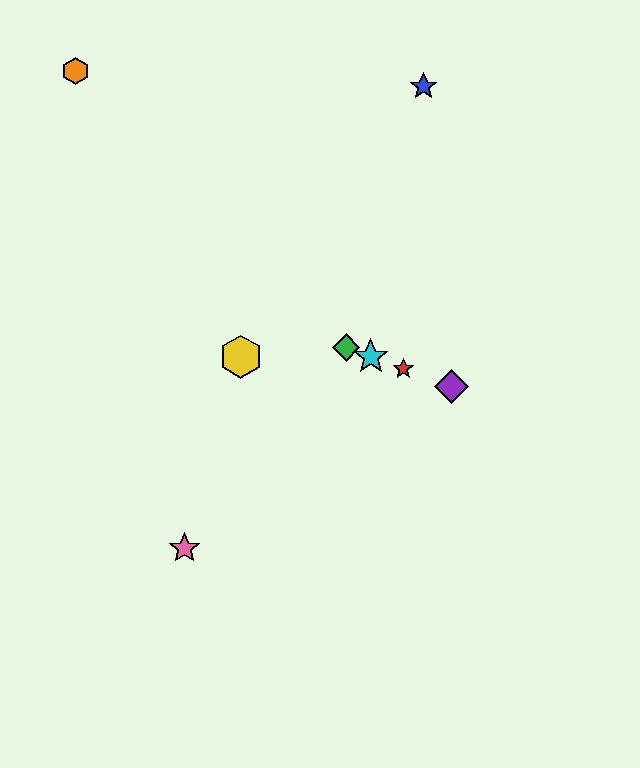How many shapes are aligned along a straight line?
4 shapes (the red star, the green diamond, the purple diamond, the cyan star) are aligned along a straight line.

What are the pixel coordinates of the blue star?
The blue star is at (423, 87).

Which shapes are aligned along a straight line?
The red star, the green diamond, the purple diamond, the cyan star are aligned along a straight line.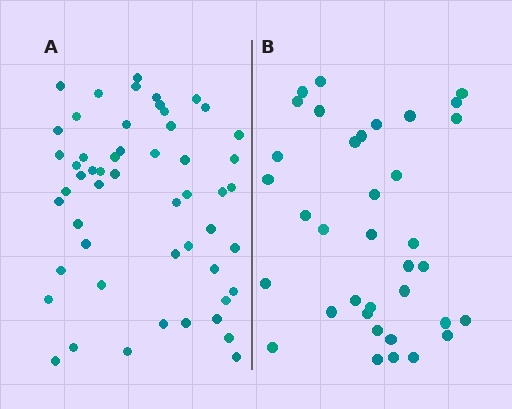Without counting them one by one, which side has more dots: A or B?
Region A (the left region) has more dots.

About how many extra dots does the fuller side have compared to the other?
Region A has approximately 15 more dots than region B.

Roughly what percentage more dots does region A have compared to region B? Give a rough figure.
About 45% more.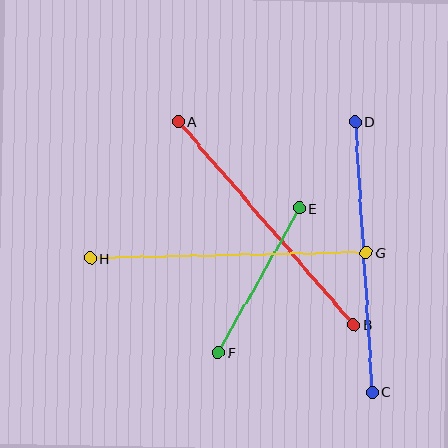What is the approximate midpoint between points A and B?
The midpoint is at approximately (266, 223) pixels.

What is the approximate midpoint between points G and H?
The midpoint is at approximately (228, 255) pixels.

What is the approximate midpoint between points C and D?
The midpoint is at approximately (364, 257) pixels.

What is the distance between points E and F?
The distance is approximately 166 pixels.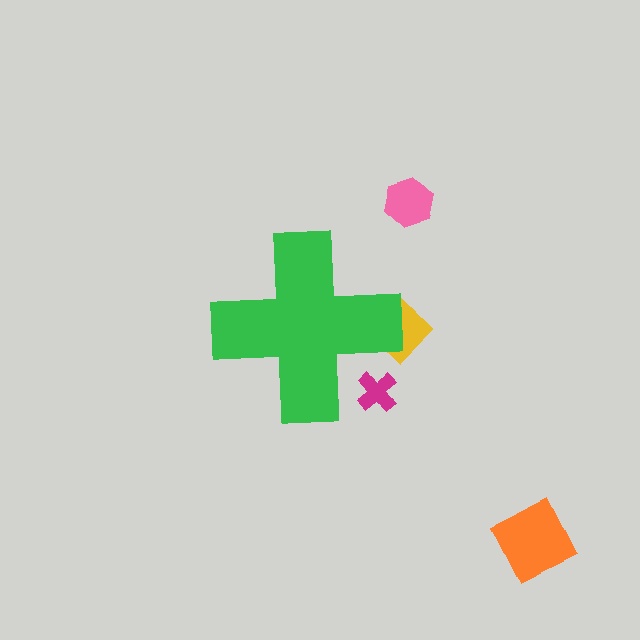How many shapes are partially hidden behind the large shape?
2 shapes are partially hidden.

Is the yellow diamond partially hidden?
Yes, the yellow diamond is partially hidden behind the green cross.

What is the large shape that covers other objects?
A green cross.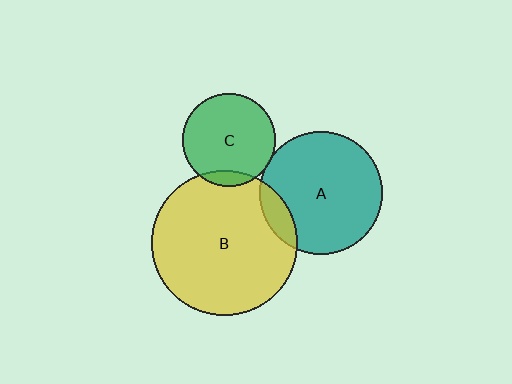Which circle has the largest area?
Circle B (yellow).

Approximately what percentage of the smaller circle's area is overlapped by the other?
Approximately 10%.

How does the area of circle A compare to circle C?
Approximately 1.7 times.